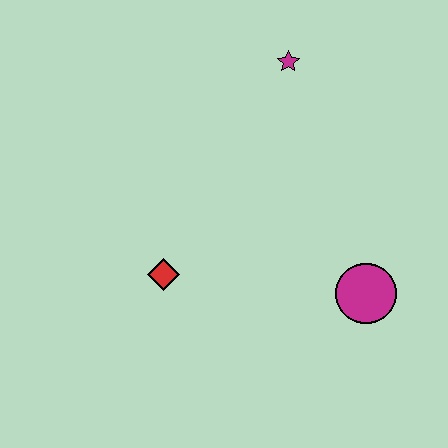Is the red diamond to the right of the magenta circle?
No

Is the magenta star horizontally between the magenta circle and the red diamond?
Yes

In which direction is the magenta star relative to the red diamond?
The magenta star is above the red diamond.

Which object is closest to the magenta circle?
The red diamond is closest to the magenta circle.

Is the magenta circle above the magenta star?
No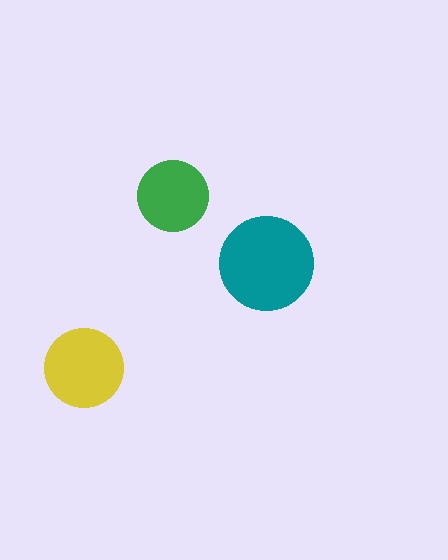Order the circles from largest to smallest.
the teal one, the yellow one, the green one.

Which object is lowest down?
The yellow circle is bottommost.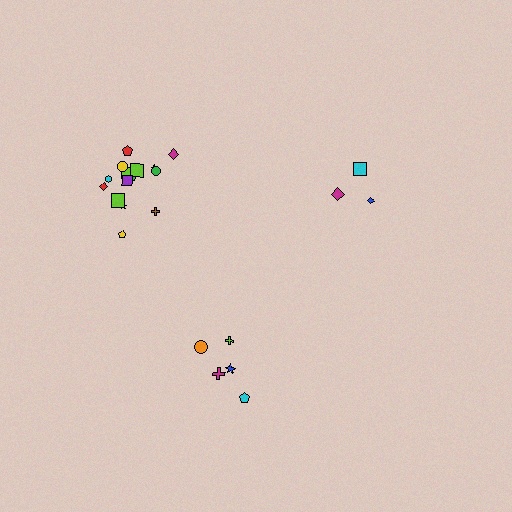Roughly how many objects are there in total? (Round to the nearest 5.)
Roughly 25 objects in total.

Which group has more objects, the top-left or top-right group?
The top-left group.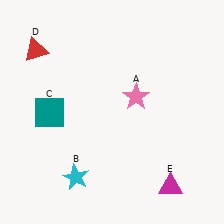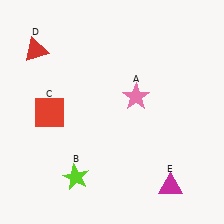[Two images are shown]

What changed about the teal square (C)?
In Image 1, C is teal. In Image 2, it changed to red.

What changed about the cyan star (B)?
In Image 1, B is cyan. In Image 2, it changed to lime.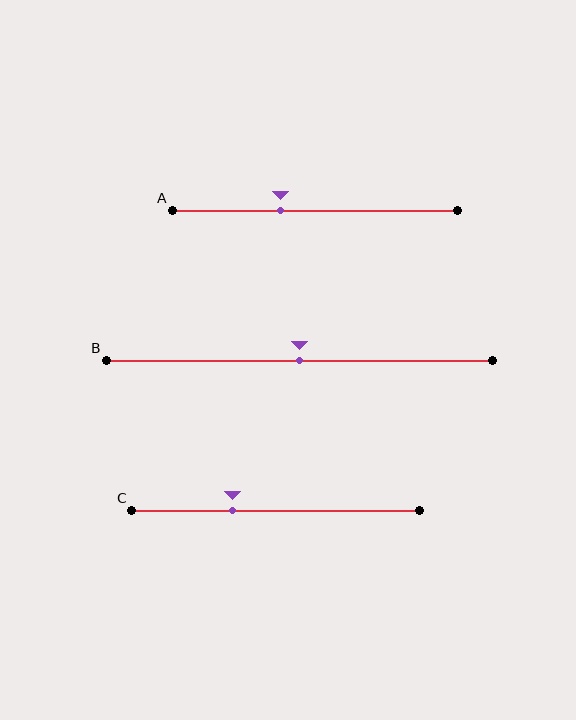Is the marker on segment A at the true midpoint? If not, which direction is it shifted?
No, the marker on segment A is shifted to the left by about 12% of the segment length.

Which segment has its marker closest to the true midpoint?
Segment B has its marker closest to the true midpoint.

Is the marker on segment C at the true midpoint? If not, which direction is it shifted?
No, the marker on segment C is shifted to the left by about 15% of the segment length.